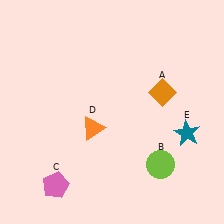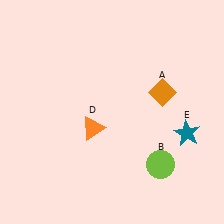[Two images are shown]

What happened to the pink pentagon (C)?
The pink pentagon (C) was removed in Image 2. It was in the bottom-left area of Image 1.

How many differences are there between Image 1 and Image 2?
There is 1 difference between the two images.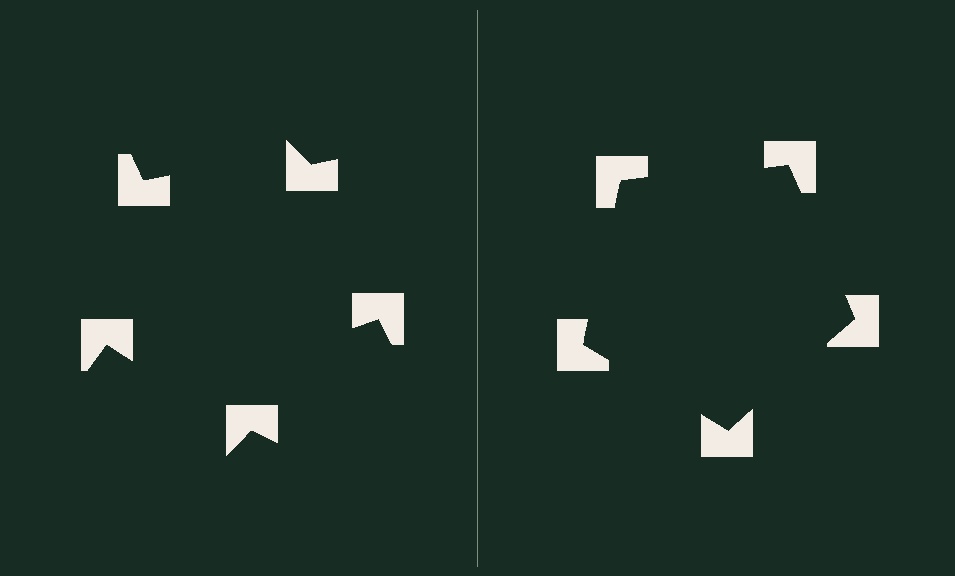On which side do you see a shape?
An illusory pentagon appears on the right side. On the left side the wedge cuts are rotated, so no coherent shape forms.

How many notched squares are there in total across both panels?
10 — 5 on each side.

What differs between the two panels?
The notched squares are positioned identically on both sides; only the wedge orientations differ. On the right they align to a pentagon; on the left they are misaligned.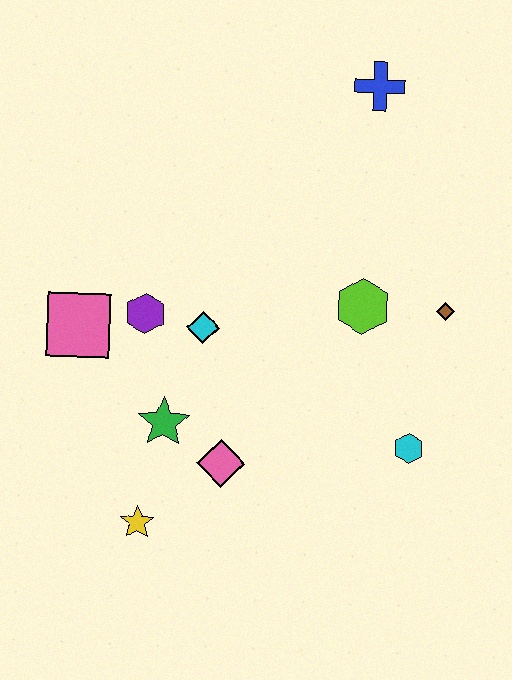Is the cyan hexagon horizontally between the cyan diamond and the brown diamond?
Yes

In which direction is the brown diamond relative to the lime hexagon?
The brown diamond is to the right of the lime hexagon.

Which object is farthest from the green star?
The blue cross is farthest from the green star.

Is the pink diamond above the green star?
No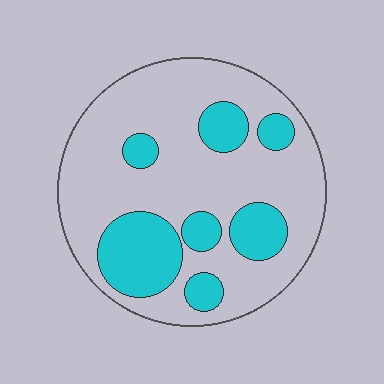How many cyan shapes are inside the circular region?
7.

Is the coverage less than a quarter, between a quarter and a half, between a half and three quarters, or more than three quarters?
Between a quarter and a half.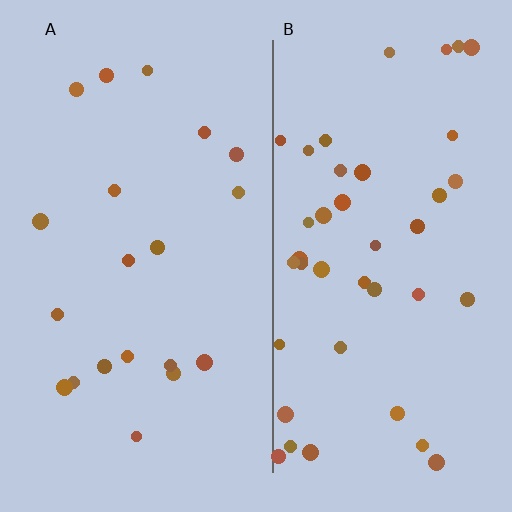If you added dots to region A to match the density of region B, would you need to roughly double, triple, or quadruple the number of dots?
Approximately double.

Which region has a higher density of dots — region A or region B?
B (the right).